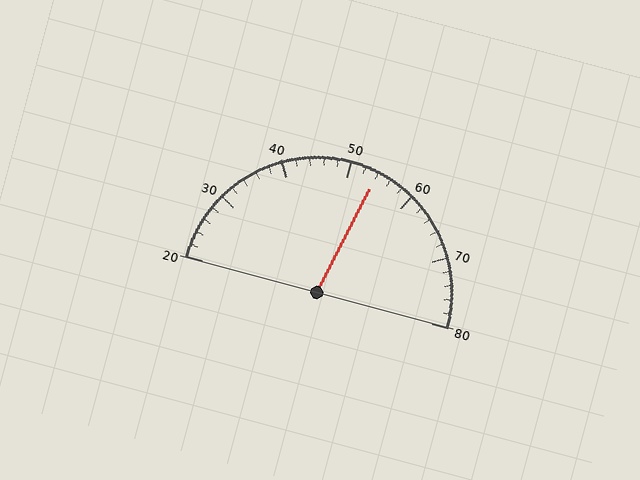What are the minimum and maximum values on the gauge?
The gauge ranges from 20 to 80.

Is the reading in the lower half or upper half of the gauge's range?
The reading is in the upper half of the range (20 to 80).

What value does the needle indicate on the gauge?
The needle indicates approximately 54.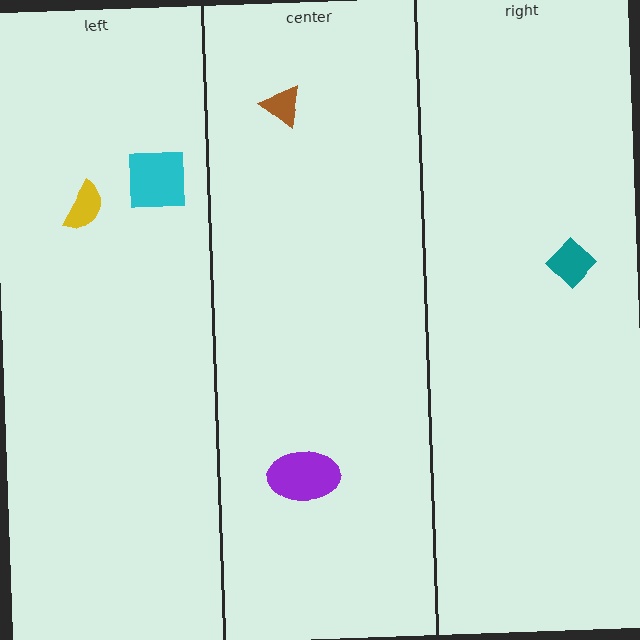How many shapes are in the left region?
2.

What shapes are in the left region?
The cyan square, the yellow semicircle.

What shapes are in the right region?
The teal diamond.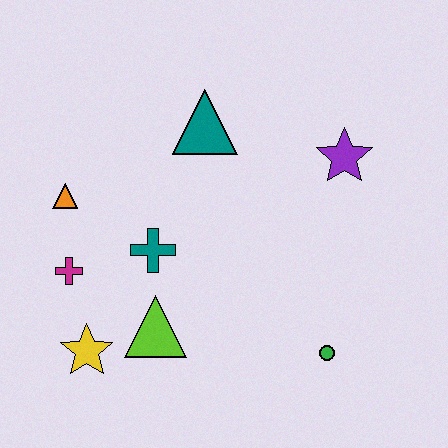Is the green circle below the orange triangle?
Yes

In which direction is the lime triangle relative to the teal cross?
The lime triangle is below the teal cross.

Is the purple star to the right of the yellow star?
Yes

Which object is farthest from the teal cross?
The purple star is farthest from the teal cross.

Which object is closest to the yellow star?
The lime triangle is closest to the yellow star.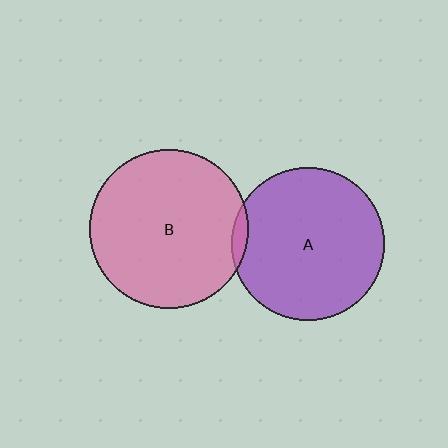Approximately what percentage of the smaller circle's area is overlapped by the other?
Approximately 5%.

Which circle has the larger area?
Circle B (pink).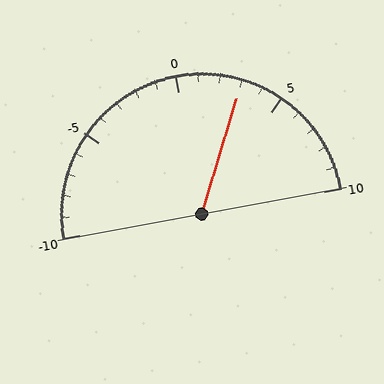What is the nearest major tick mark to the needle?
The nearest major tick mark is 5.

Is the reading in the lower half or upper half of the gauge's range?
The reading is in the upper half of the range (-10 to 10).